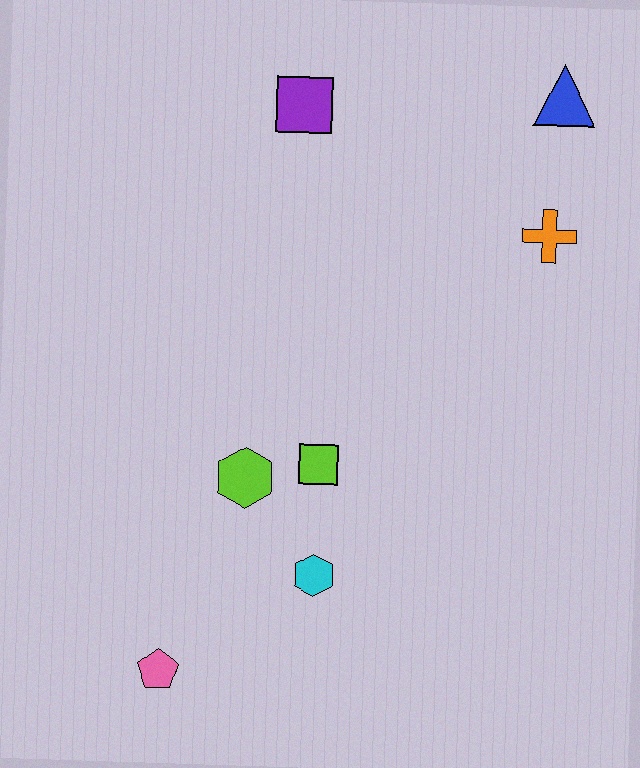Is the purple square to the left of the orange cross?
Yes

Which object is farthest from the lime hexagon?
The blue triangle is farthest from the lime hexagon.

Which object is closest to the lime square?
The lime hexagon is closest to the lime square.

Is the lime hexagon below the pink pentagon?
No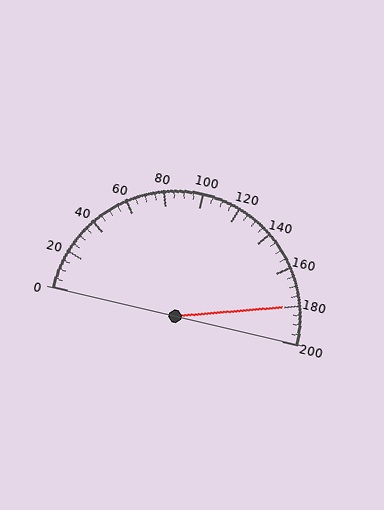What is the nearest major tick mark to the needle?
The nearest major tick mark is 180.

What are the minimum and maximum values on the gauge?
The gauge ranges from 0 to 200.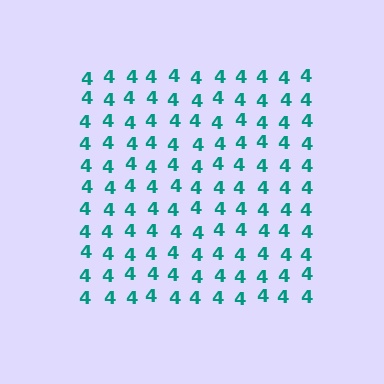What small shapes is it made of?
It is made of small digit 4's.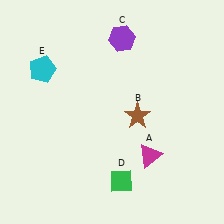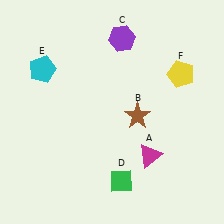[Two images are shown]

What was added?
A yellow pentagon (F) was added in Image 2.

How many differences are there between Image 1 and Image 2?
There is 1 difference between the two images.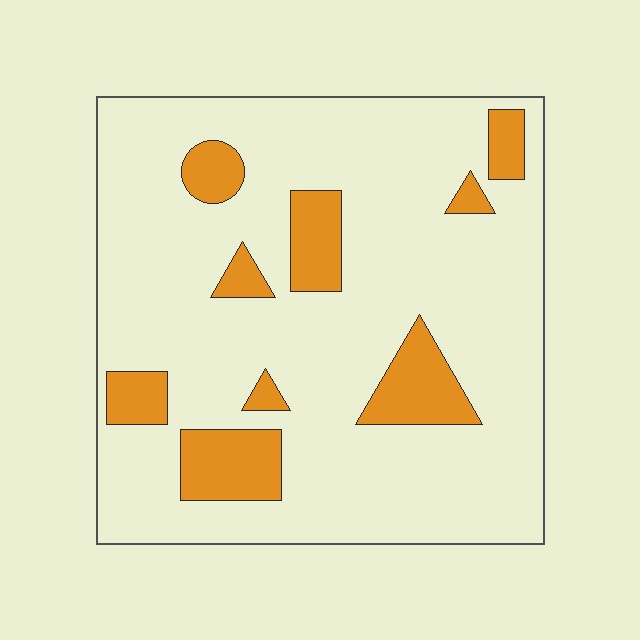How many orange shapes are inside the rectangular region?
9.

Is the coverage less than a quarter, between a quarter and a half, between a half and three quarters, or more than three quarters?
Less than a quarter.